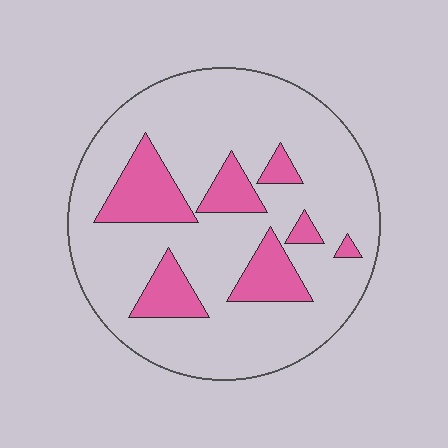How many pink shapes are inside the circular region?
7.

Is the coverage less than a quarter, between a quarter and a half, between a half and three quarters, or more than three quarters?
Less than a quarter.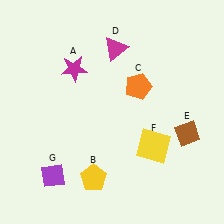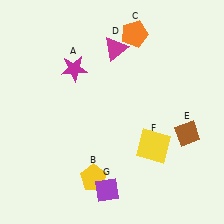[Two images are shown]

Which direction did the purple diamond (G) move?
The purple diamond (G) moved right.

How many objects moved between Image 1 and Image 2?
2 objects moved between the two images.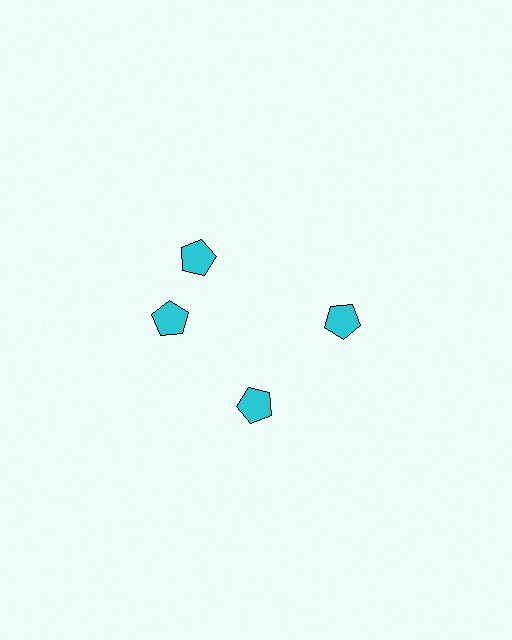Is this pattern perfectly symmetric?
No. The 4 cyan pentagons are arranged in a ring, but one element near the 12 o'clock position is rotated out of alignment along the ring, breaking the 4-fold rotational symmetry.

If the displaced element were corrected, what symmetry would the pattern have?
It would have 4-fold rotational symmetry — the pattern would map onto itself every 90 degrees.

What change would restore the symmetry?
The symmetry would be restored by rotating it back into even spacing with its neighbors so that all 4 pentagons sit at equal angles and equal distance from the center.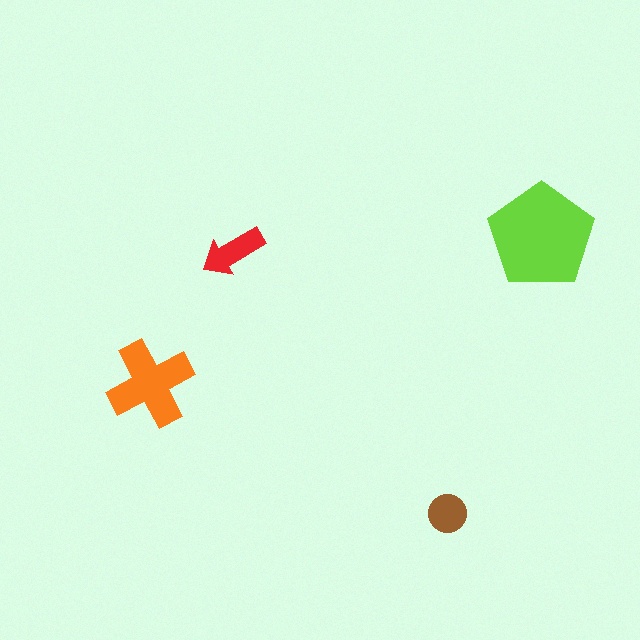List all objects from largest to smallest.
The lime pentagon, the orange cross, the red arrow, the brown circle.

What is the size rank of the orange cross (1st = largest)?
2nd.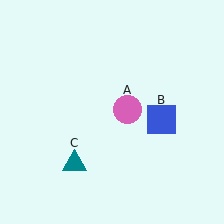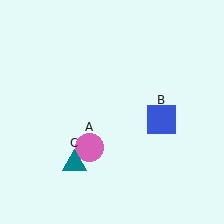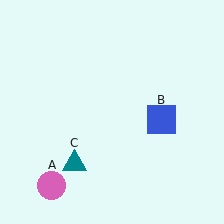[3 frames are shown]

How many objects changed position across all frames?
1 object changed position: pink circle (object A).